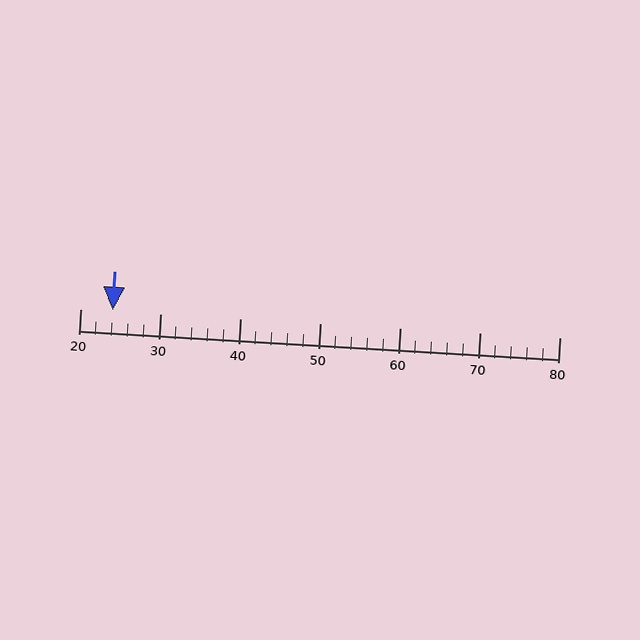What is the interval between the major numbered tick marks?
The major tick marks are spaced 10 units apart.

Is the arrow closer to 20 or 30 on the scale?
The arrow is closer to 20.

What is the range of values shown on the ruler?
The ruler shows values from 20 to 80.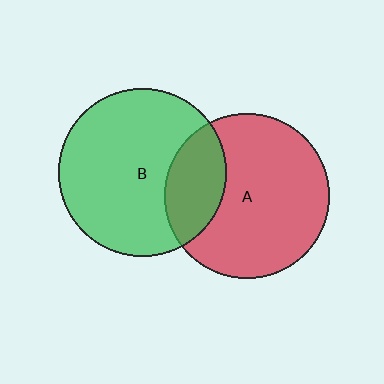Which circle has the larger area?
Circle B (green).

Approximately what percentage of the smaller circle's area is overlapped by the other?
Approximately 25%.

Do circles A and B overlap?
Yes.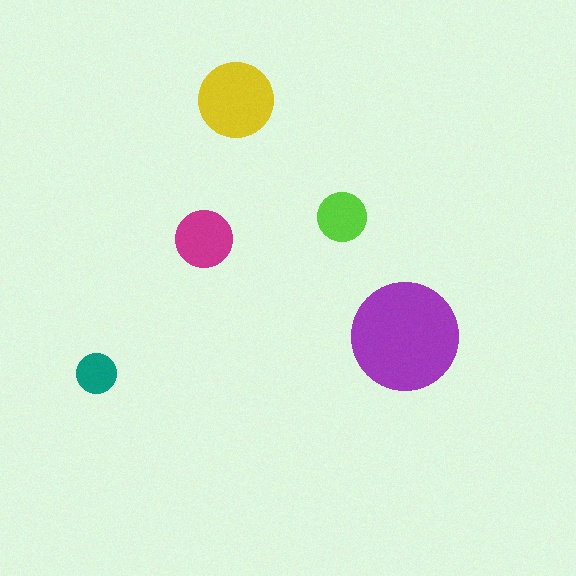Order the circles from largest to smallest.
the purple one, the yellow one, the magenta one, the lime one, the teal one.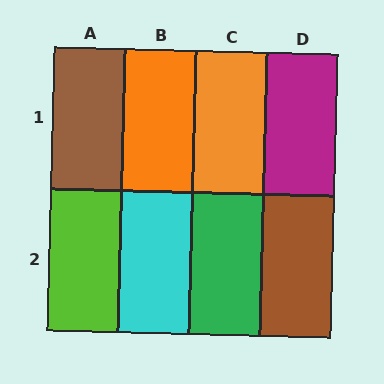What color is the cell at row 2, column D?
Brown.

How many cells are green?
1 cell is green.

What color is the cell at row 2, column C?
Green.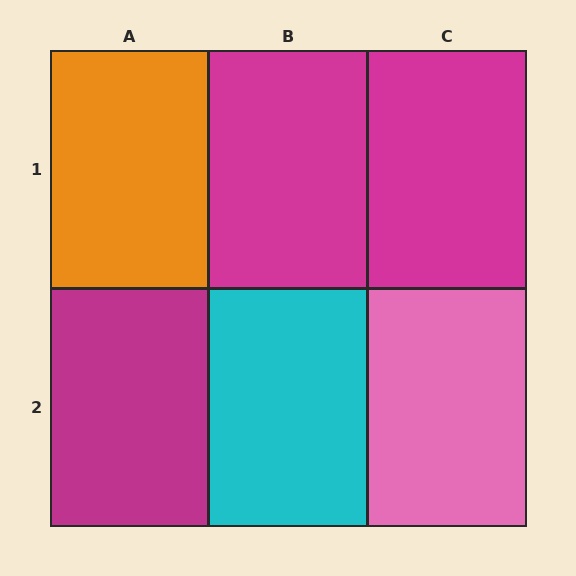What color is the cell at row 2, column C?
Pink.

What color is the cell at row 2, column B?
Cyan.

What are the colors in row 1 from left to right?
Orange, magenta, magenta.